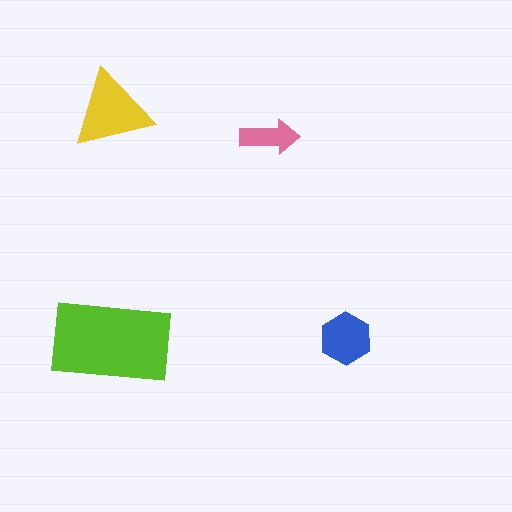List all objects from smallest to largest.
The pink arrow, the blue hexagon, the yellow triangle, the lime rectangle.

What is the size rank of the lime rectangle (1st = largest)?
1st.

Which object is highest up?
The yellow triangle is topmost.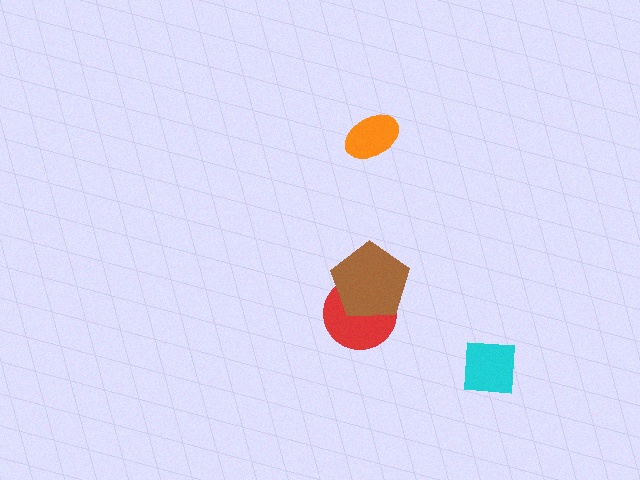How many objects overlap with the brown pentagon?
1 object overlaps with the brown pentagon.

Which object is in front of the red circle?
The brown pentagon is in front of the red circle.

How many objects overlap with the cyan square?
0 objects overlap with the cyan square.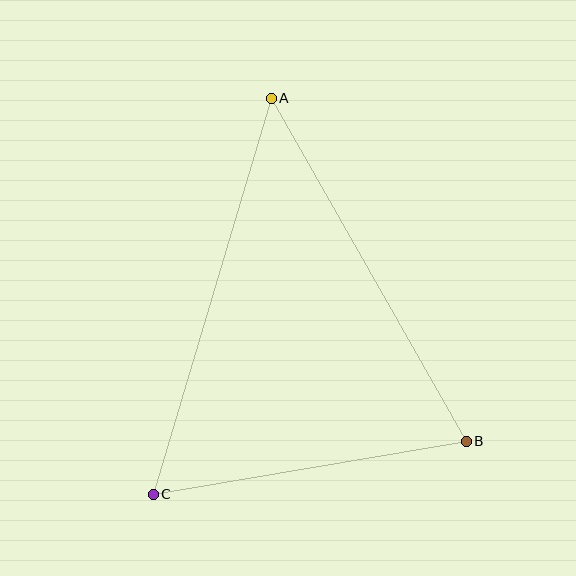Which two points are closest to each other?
Points B and C are closest to each other.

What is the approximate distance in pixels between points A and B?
The distance between A and B is approximately 395 pixels.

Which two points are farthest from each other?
Points A and C are farthest from each other.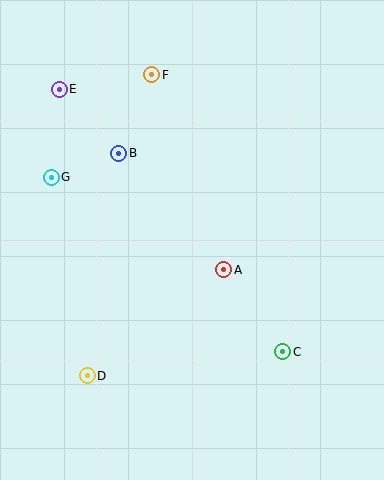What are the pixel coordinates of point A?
Point A is at (224, 270).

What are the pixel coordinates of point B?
Point B is at (119, 153).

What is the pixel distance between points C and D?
The distance between C and D is 197 pixels.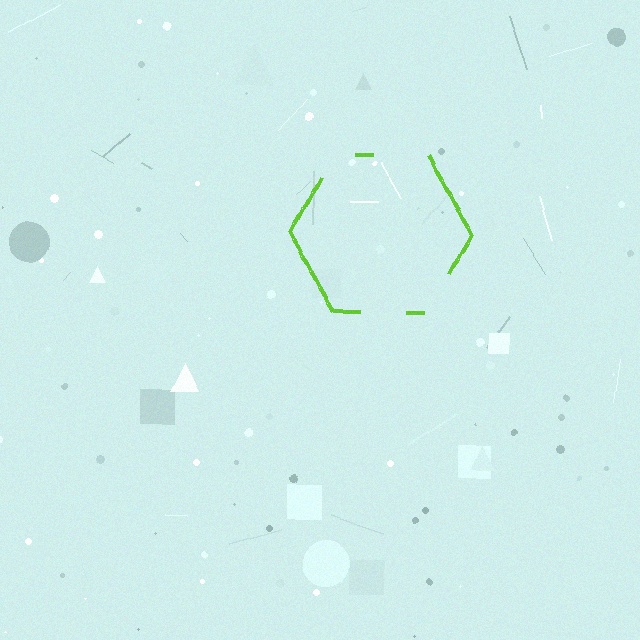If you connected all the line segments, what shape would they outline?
They would outline a hexagon.